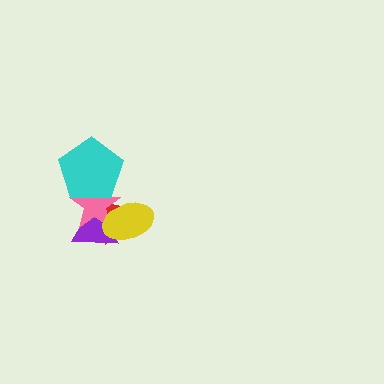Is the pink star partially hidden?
Yes, it is partially covered by another shape.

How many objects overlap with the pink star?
4 objects overlap with the pink star.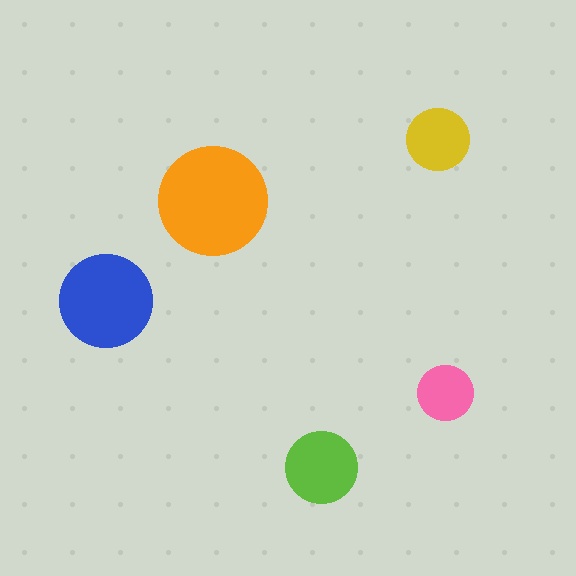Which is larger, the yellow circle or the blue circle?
The blue one.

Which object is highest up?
The yellow circle is topmost.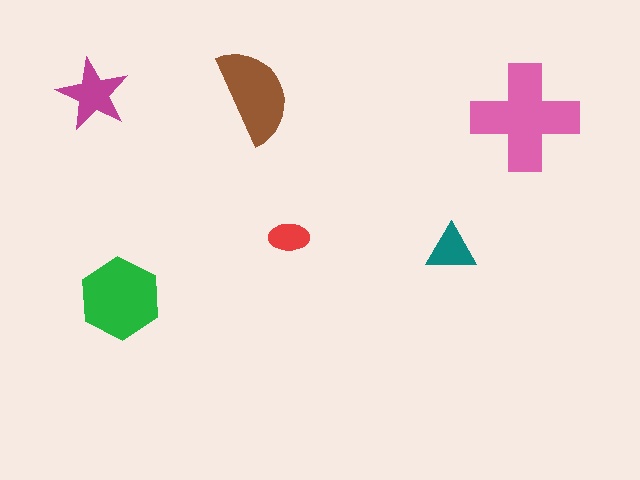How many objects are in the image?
There are 6 objects in the image.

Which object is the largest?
The pink cross.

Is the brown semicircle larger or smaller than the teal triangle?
Larger.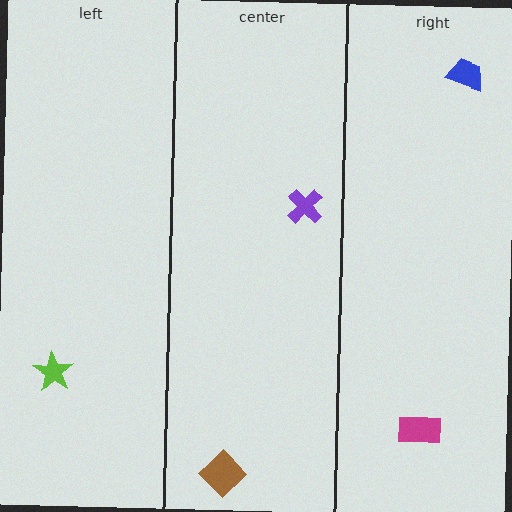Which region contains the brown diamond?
The center region.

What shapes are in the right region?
The magenta rectangle, the blue trapezoid.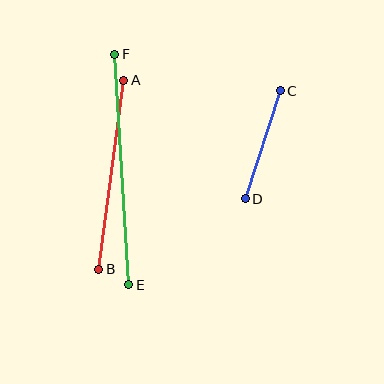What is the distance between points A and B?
The distance is approximately 191 pixels.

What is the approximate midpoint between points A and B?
The midpoint is at approximately (111, 175) pixels.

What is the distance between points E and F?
The distance is approximately 231 pixels.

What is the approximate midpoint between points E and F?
The midpoint is at approximately (122, 170) pixels.